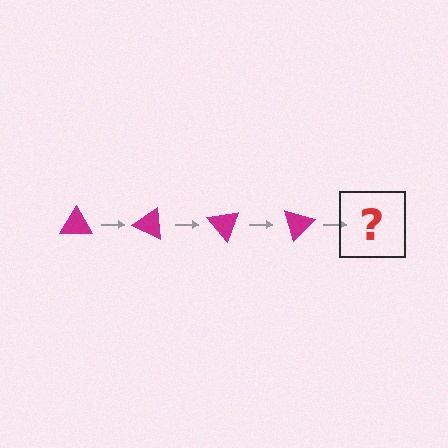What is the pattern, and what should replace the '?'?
The pattern is that the triangle rotates 25 degrees each step. The '?' should be a magenta triangle rotated 100 degrees.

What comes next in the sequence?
The next element should be a magenta triangle rotated 100 degrees.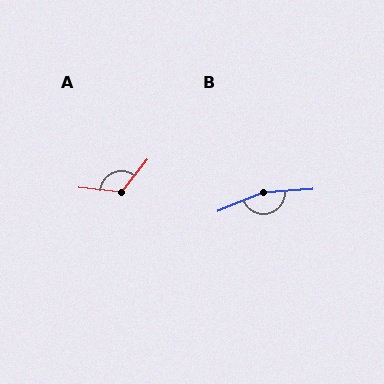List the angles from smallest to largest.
A (123°), B (163°).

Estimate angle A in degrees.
Approximately 123 degrees.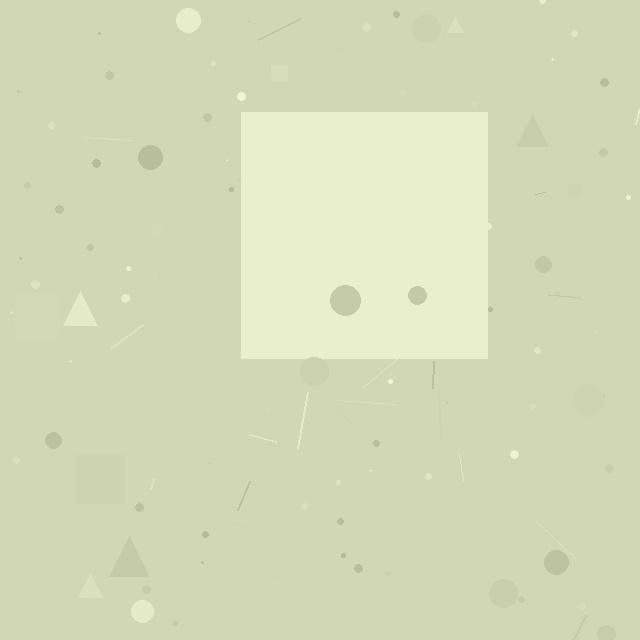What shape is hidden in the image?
A square is hidden in the image.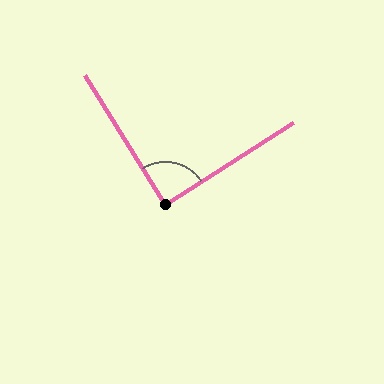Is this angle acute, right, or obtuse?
It is approximately a right angle.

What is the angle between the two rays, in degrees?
Approximately 89 degrees.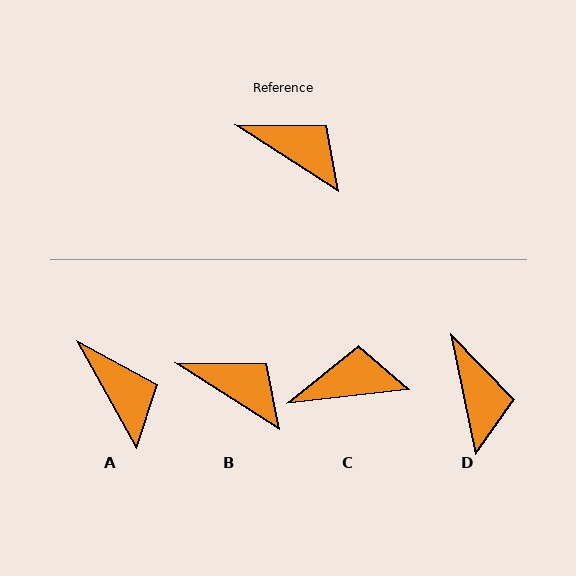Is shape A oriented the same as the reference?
No, it is off by about 28 degrees.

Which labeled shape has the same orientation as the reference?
B.